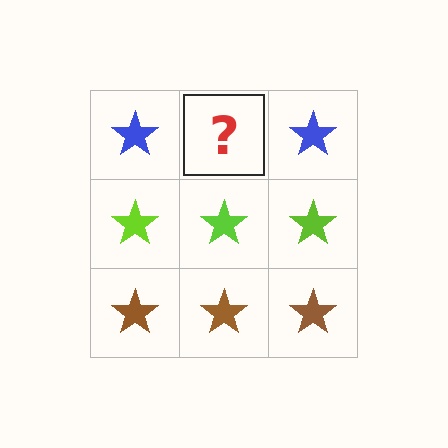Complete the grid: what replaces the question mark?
The question mark should be replaced with a blue star.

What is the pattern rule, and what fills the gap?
The rule is that each row has a consistent color. The gap should be filled with a blue star.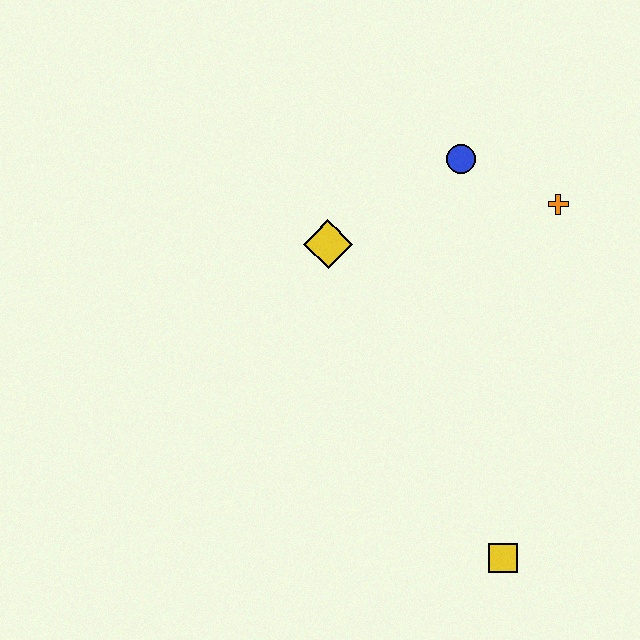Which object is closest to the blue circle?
The orange cross is closest to the blue circle.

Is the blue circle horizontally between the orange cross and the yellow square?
No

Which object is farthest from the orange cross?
The yellow square is farthest from the orange cross.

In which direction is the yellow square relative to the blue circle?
The yellow square is below the blue circle.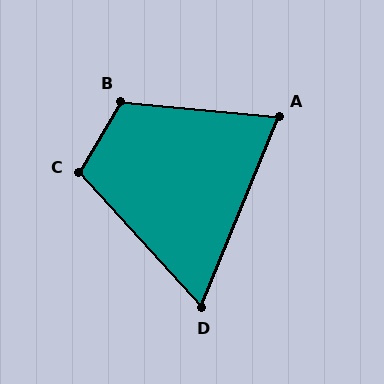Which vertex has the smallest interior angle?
D, at approximately 65 degrees.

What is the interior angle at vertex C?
Approximately 107 degrees (obtuse).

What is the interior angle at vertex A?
Approximately 73 degrees (acute).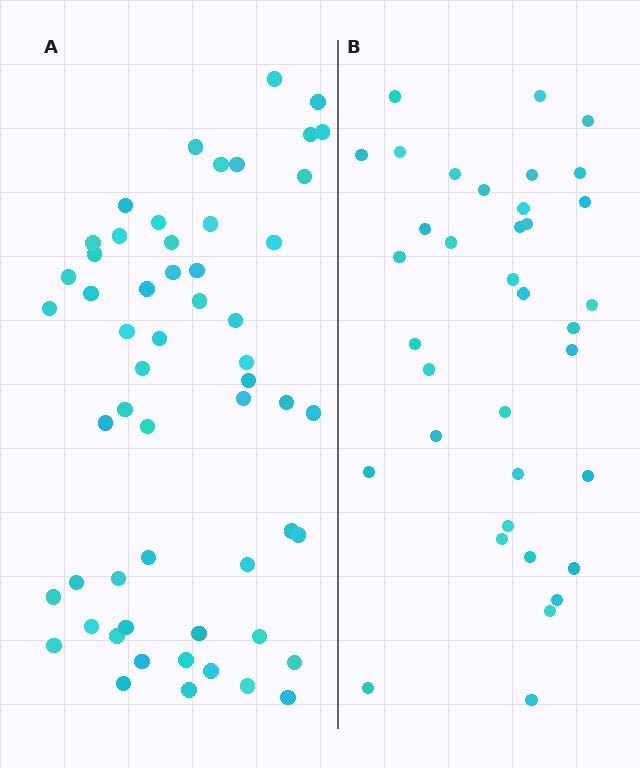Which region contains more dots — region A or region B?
Region A (the left region) has more dots.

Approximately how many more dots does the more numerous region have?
Region A has approximately 20 more dots than region B.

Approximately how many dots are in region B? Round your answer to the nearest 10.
About 40 dots. (The exact count is 36, which rounds to 40.)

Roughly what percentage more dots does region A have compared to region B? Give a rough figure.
About 55% more.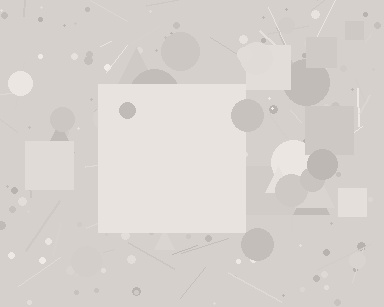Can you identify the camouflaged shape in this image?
The camouflaged shape is a square.